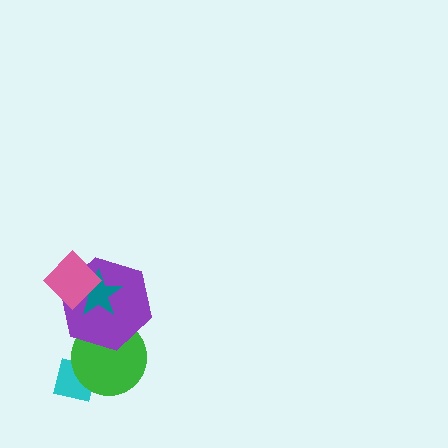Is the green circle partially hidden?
Yes, it is partially covered by another shape.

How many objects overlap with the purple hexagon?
3 objects overlap with the purple hexagon.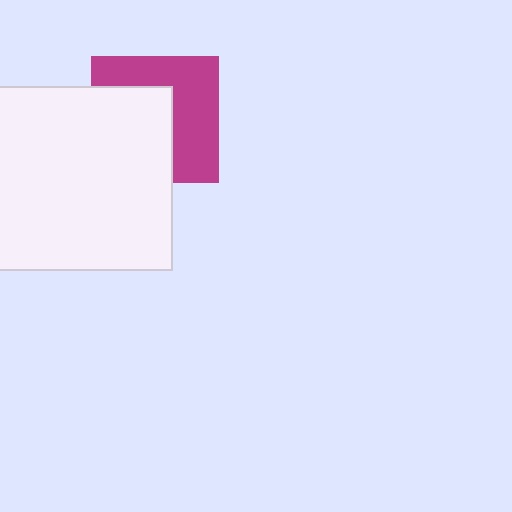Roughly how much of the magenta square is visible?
About half of it is visible (roughly 51%).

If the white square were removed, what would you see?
You would see the complete magenta square.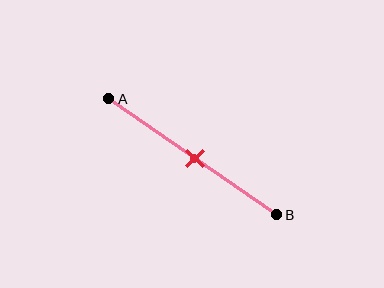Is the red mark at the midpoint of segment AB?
Yes, the mark is approximately at the midpoint.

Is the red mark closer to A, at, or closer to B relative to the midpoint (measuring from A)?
The red mark is approximately at the midpoint of segment AB.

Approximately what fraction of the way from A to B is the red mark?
The red mark is approximately 50% of the way from A to B.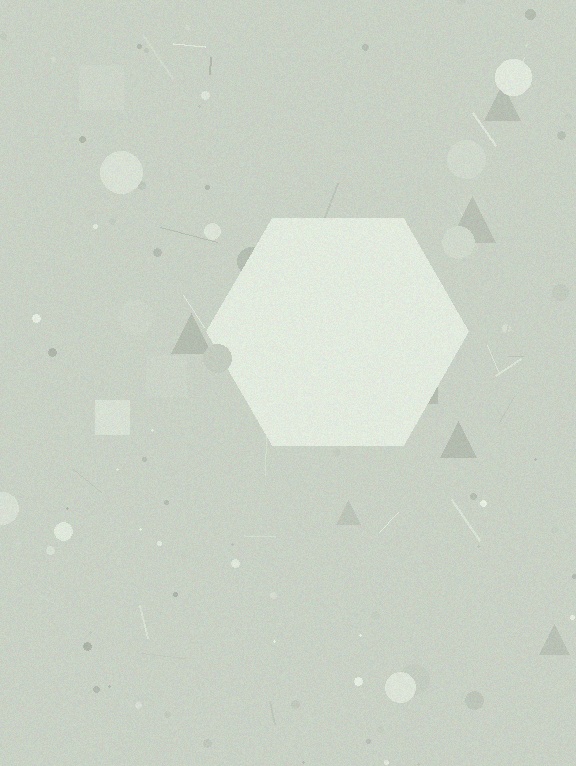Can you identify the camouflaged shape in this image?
The camouflaged shape is a hexagon.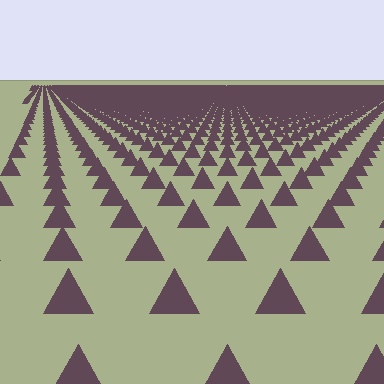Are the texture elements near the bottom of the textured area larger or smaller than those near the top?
Larger. Near the bottom, elements are closer to the viewer and appear at a bigger on-screen size.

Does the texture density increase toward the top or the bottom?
Density increases toward the top.